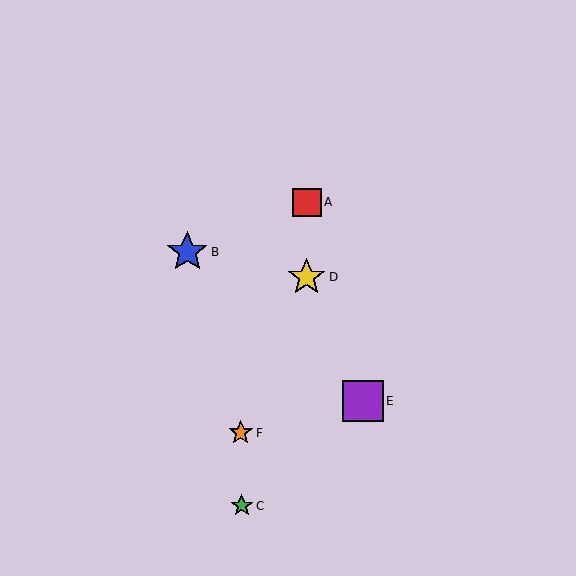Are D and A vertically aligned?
Yes, both are at x≈307.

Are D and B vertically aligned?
No, D is at x≈307 and B is at x≈187.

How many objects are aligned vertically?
2 objects (A, D) are aligned vertically.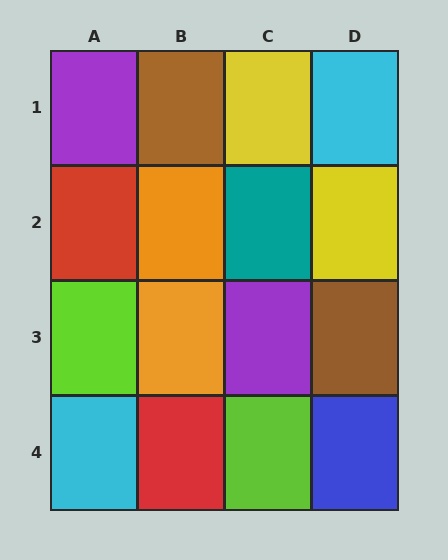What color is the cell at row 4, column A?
Cyan.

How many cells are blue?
1 cell is blue.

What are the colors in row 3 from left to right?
Lime, orange, purple, brown.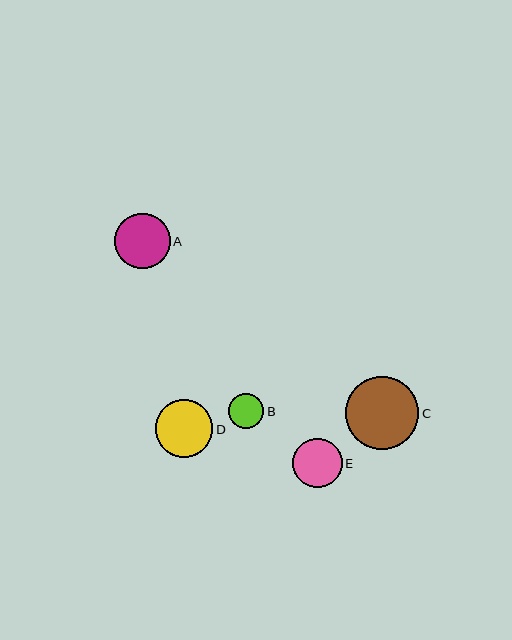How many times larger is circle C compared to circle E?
Circle C is approximately 1.5 times the size of circle E.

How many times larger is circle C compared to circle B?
Circle C is approximately 2.1 times the size of circle B.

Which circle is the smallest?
Circle B is the smallest with a size of approximately 35 pixels.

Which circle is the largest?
Circle C is the largest with a size of approximately 73 pixels.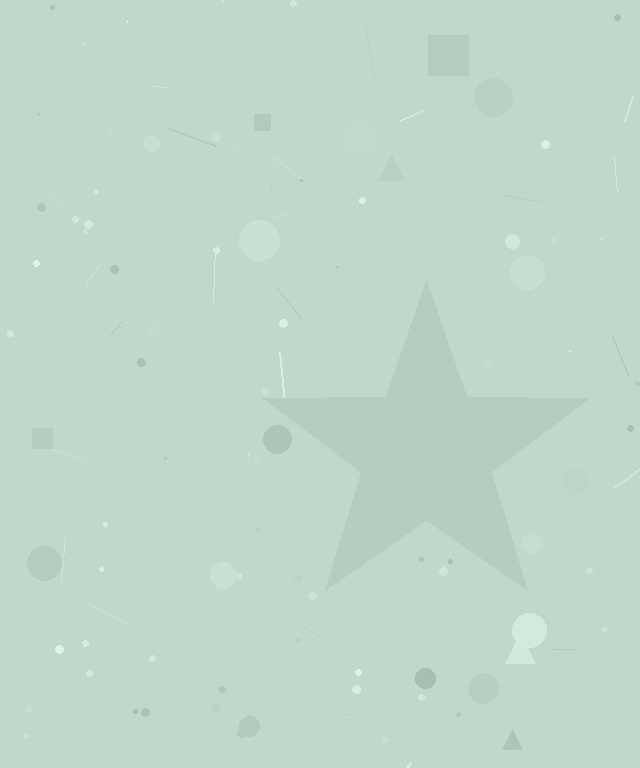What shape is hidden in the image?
A star is hidden in the image.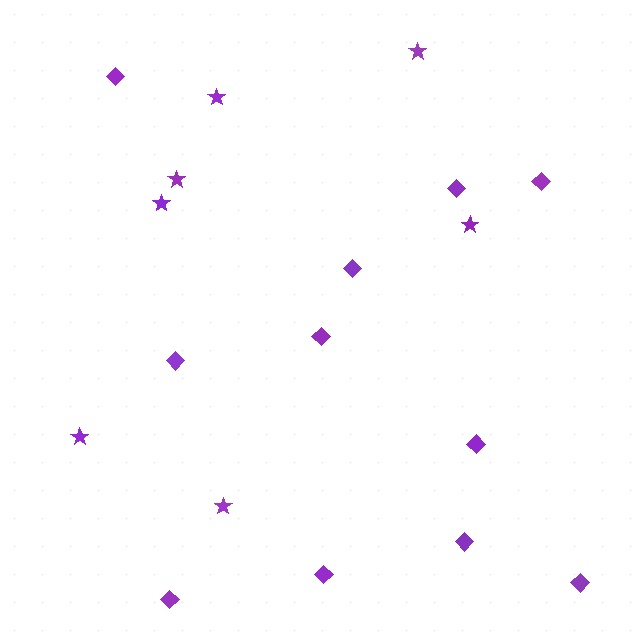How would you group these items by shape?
There are 2 groups: one group of stars (7) and one group of diamonds (11).